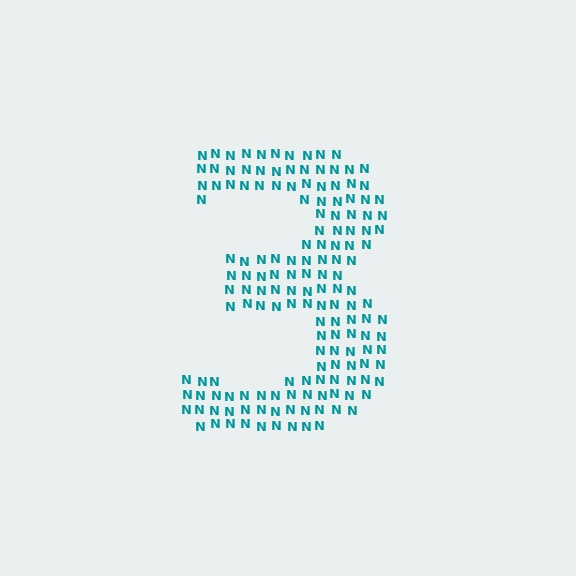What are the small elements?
The small elements are letter N's.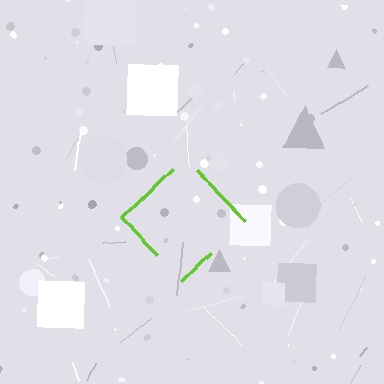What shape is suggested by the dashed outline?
The dashed outline suggests a diamond.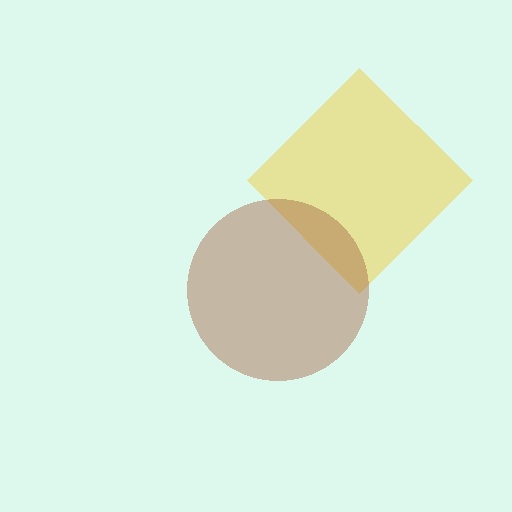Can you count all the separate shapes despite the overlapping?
Yes, there are 2 separate shapes.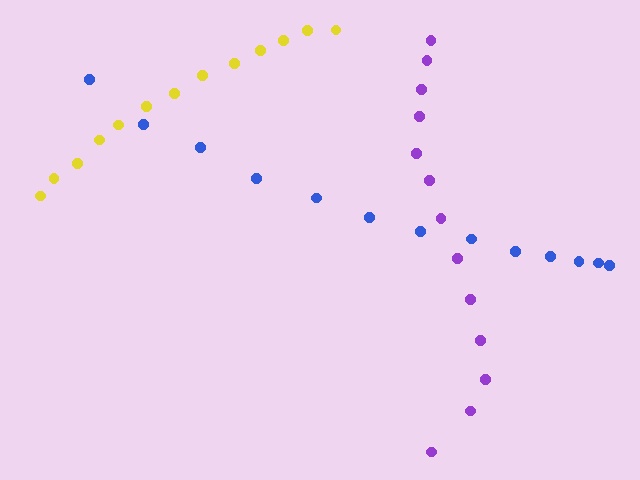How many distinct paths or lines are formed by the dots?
There are 3 distinct paths.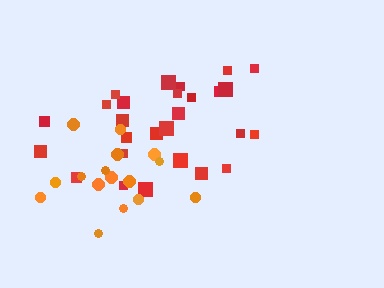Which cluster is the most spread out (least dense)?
Red.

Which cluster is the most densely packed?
Orange.